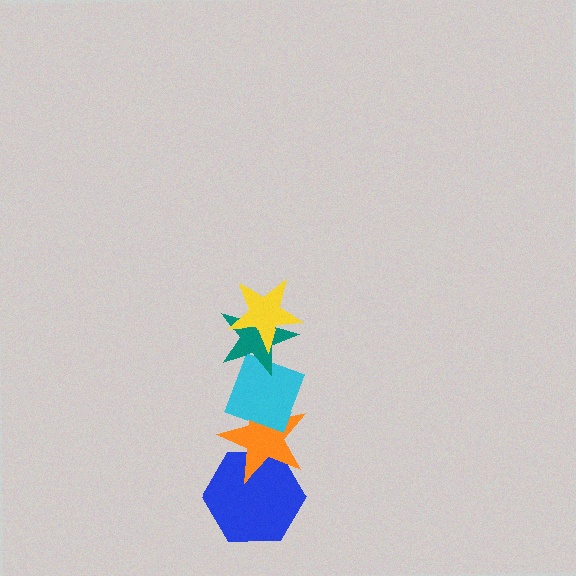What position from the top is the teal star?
The teal star is 2nd from the top.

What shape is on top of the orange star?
The cyan diamond is on top of the orange star.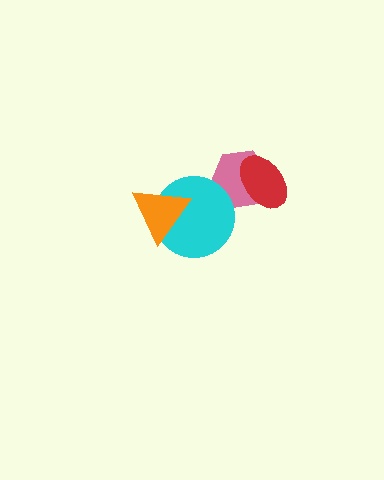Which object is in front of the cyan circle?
The orange triangle is in front of the cyan circle.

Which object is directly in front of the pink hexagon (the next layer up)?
The red ellipse is directly in front of the pink hexagon.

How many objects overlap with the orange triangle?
1 object overlaps with the orange triangle.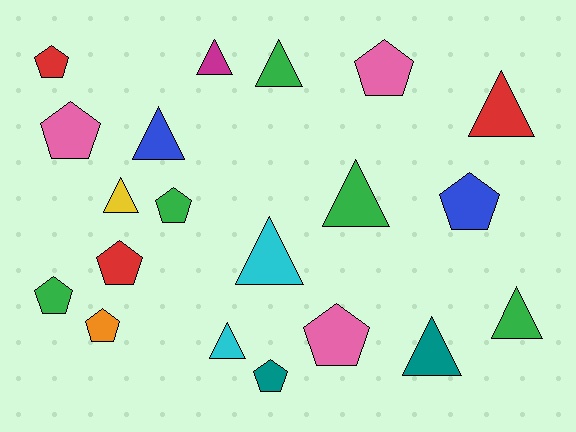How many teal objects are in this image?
There are 2 teal objects.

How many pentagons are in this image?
There are 10 pentagons.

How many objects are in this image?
There are 20 objects.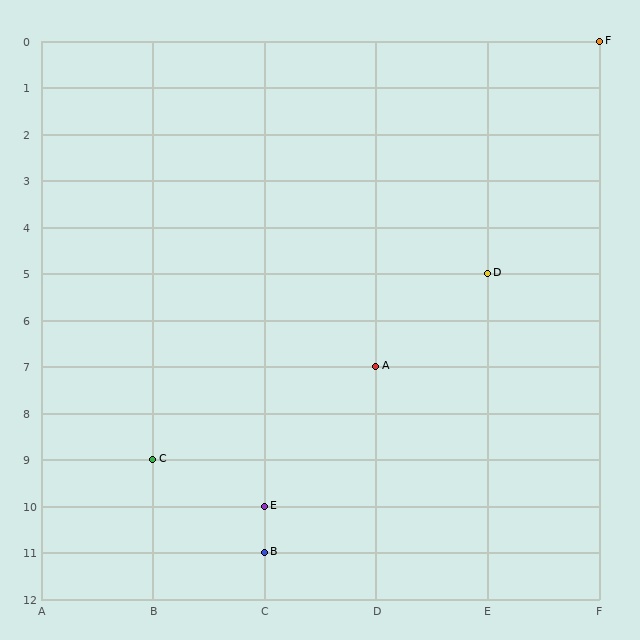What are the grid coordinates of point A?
Point A is at grid coordinates (D, 7).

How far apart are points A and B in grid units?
Points A and B are 1 column and 4 rows apart (about 4.1 grid units diagonally).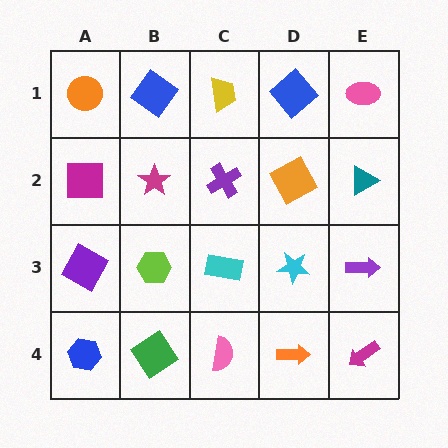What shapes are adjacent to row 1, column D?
An orange square (row 2, column D), a yellow trapezoid (row 1, column C), a pink ellipse (row 1, column E).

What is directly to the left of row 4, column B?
A blue hexagon.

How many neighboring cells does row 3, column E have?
3.